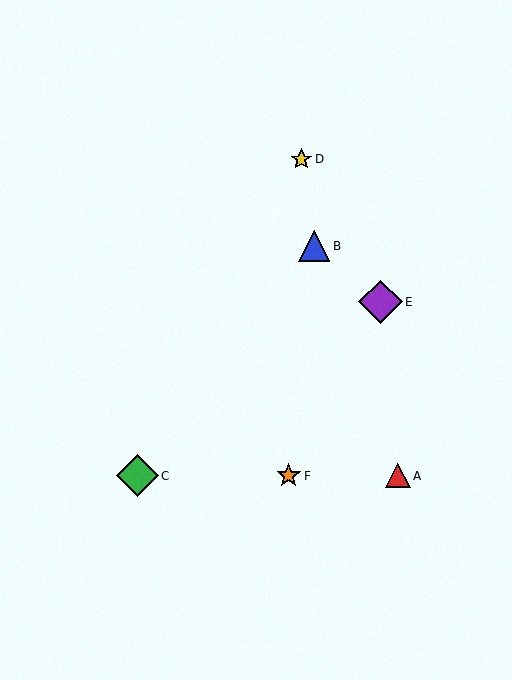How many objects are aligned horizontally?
3 objects (A, C, F) are aligned horizontally.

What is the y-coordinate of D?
Object D is at y≈159.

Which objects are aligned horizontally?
Objects A, C, F are aligned horizontally.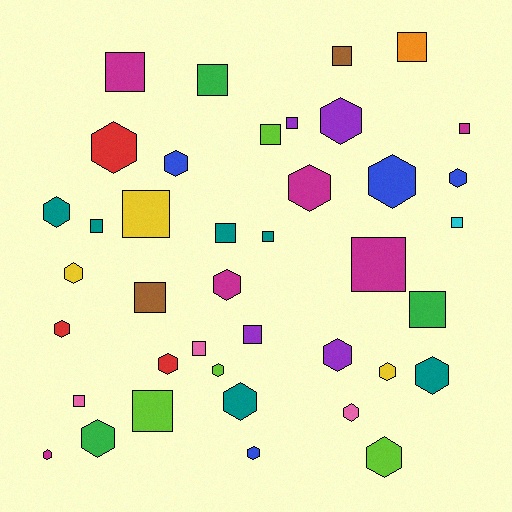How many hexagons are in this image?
There are 21 hexagons.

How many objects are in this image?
There are 40 objects.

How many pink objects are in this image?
There are 3 pink objects.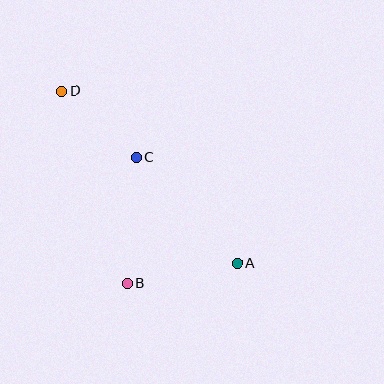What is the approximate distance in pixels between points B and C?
The distance between B and C is approximately 126 pixels.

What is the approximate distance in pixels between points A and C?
The distance between A and C is approximately 147 pixels.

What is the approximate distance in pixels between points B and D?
The distance between B and D is approximately 203 pixels.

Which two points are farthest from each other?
Points A and D are farthest from each other.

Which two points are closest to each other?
Points C and D are closest to each other.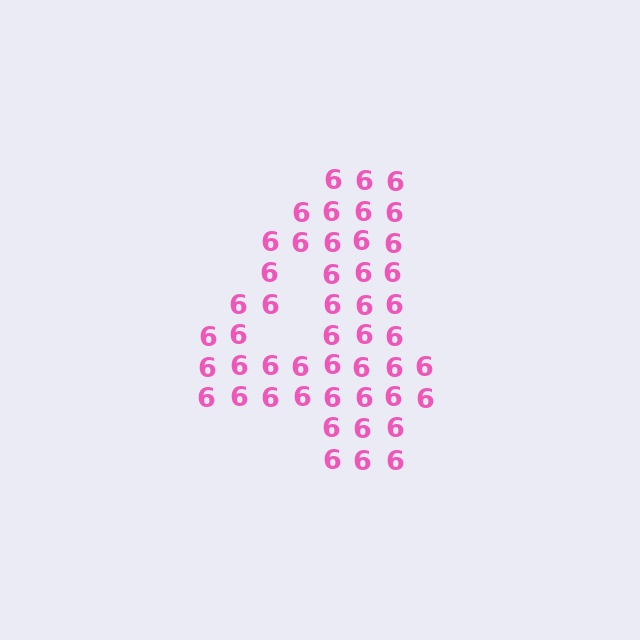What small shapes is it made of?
It is made of small digit 6's.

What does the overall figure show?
The overall figure shows the digit 4.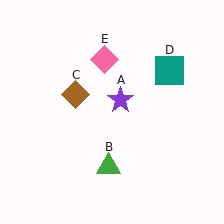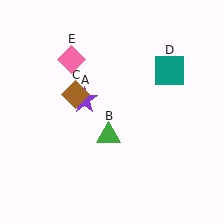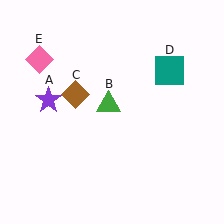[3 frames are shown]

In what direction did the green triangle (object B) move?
The green triangle (object B) moved up.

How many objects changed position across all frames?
3 objects changed position: purple star (object A), green triangle (object B), pink diamond (object E).